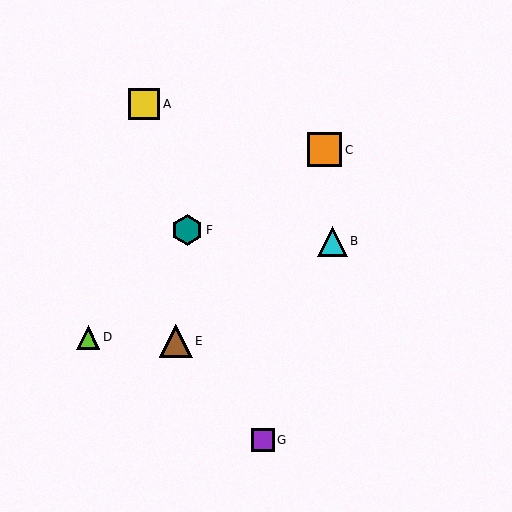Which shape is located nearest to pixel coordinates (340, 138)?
The orange square (labeled C) at (325, 150) is nearest to that location.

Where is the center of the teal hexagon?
The center of the teal hexagon is at (187, 230).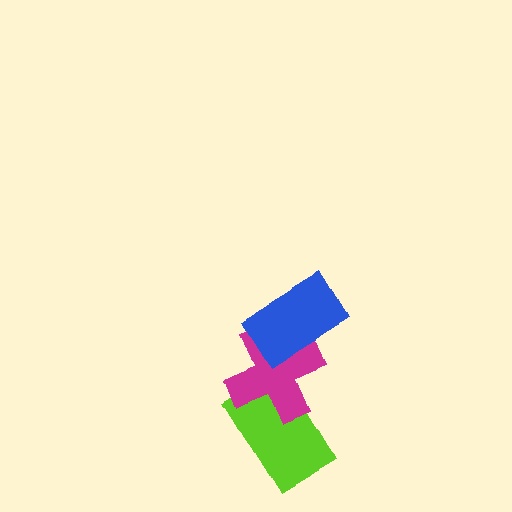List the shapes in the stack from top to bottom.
From top to bottom: the blue rectangle, the magenta cross, the lime rectangle.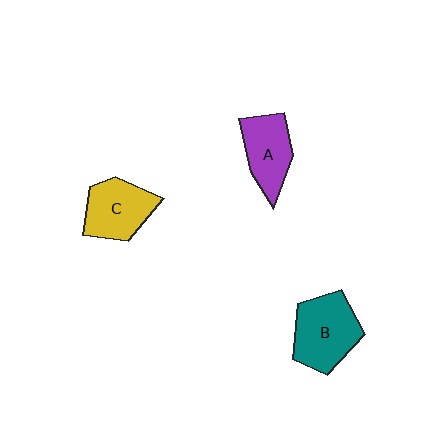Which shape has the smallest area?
Shape A (purple).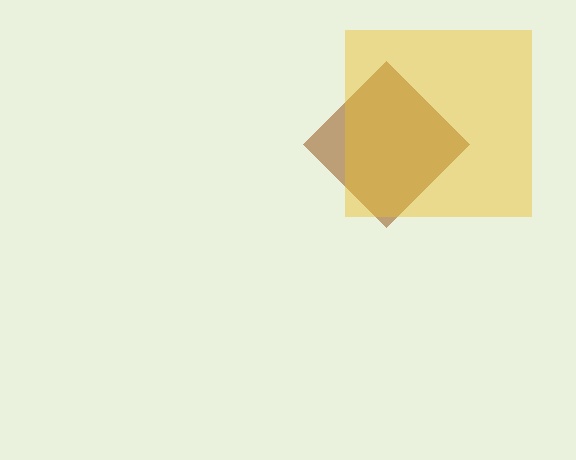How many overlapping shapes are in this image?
There are 2 overlapping shapes in the image.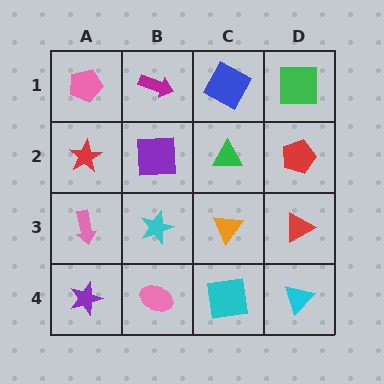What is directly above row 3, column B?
A purple square.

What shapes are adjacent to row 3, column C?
A green triangle (row 2, column C), a cyan square (row 4, column C), a cyan star (row 3, column B), a red triangle (row 3, column D).